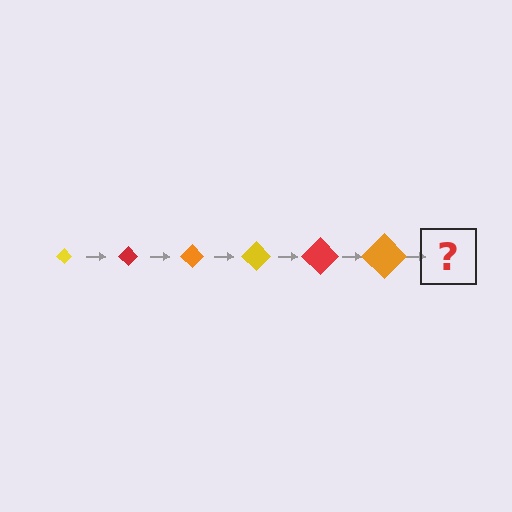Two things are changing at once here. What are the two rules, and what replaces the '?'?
The two rules are that the diamond grows larger each step and the color cycles through yellow, red, and orange. The '?' should be a yellow diamond, larger than the previous one.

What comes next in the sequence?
The next element should be a yellow diamond, larger than the previous one.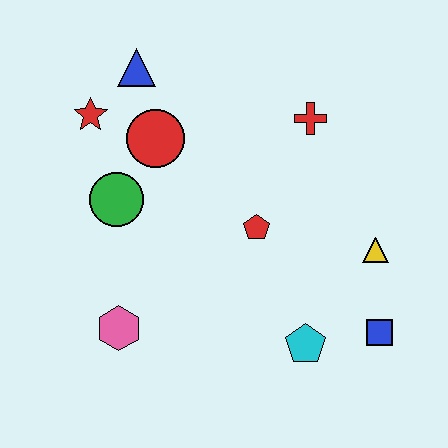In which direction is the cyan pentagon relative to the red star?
The cyan pentagon is below the red star.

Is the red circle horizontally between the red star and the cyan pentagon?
Yes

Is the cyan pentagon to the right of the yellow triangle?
No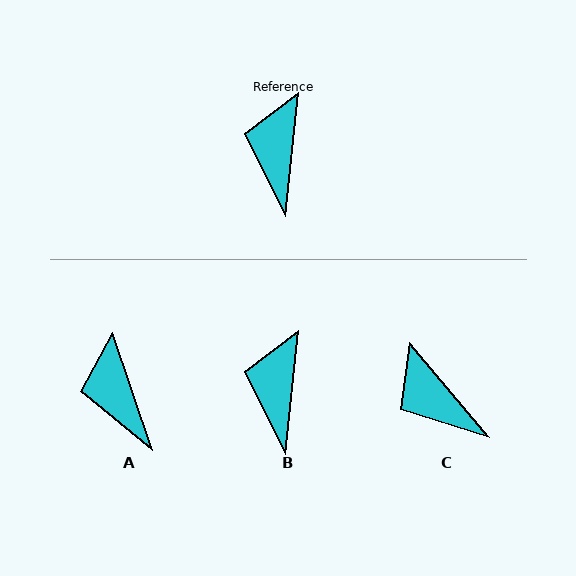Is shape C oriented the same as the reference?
No, it is off by about 46 degrees.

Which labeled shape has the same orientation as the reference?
B.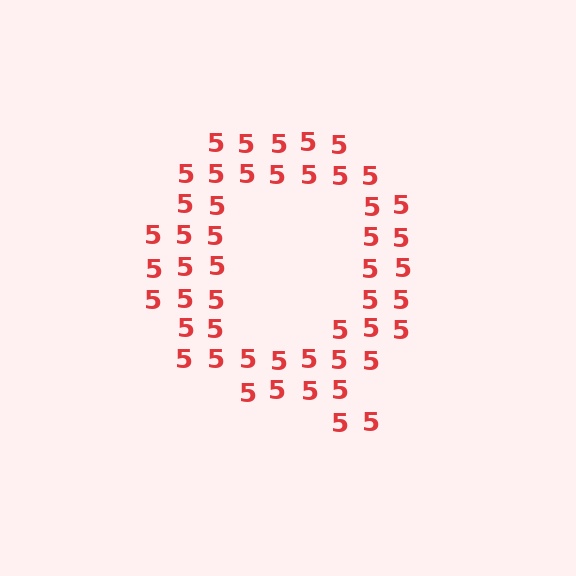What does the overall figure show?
The overall figure shows the letter Q.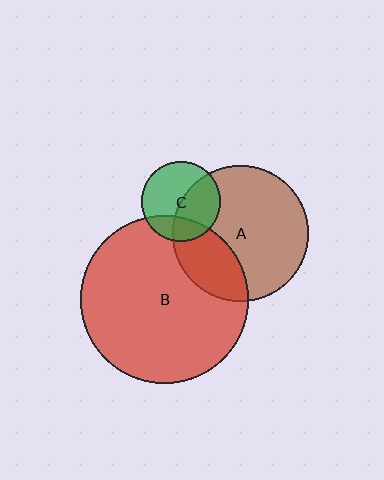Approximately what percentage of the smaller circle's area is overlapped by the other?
Approximately 25%.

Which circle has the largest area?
Circle B (red).